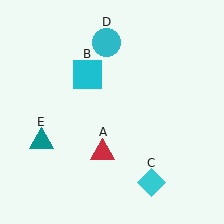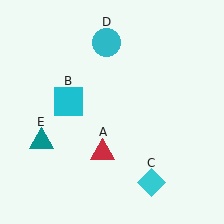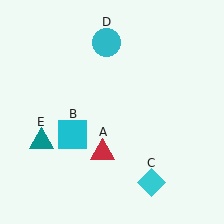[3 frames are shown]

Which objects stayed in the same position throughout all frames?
Red triangle (object A) and cyan diamond (object C) and cyan circle (object D) and teal triangle (object E) remained stationary.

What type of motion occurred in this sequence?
The cyan square (object B) rotated counterclockwise around the center of the scene.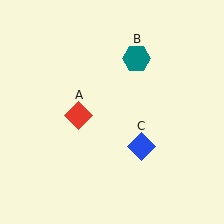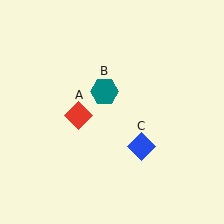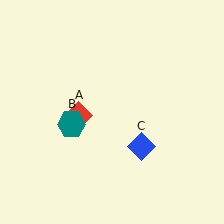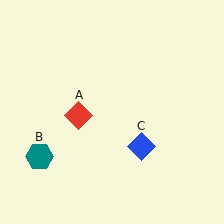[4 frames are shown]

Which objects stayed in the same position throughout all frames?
Red diamond (object A) and blue diamond (object C) remained stationary.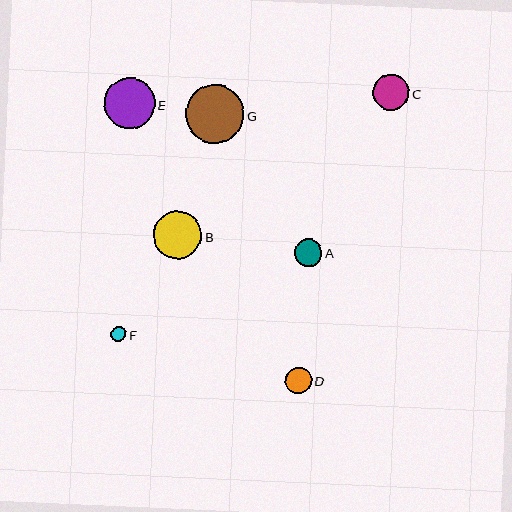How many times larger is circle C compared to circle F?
Circle C is approximately 2.4 times the size of circle F.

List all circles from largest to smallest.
From largest to smallest: G, E, B, C, A, D, F.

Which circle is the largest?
Circle G is the largest with a size of approximately 58 pixels.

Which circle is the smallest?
Circle F is the smallest with a size of approximately 15 pixels.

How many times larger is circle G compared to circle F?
Circle G is approximately 3.8 times the size of circle F.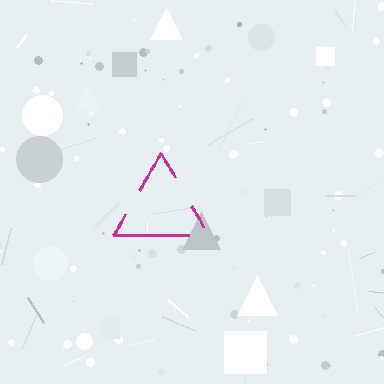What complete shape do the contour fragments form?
The contour fragments form a triangle.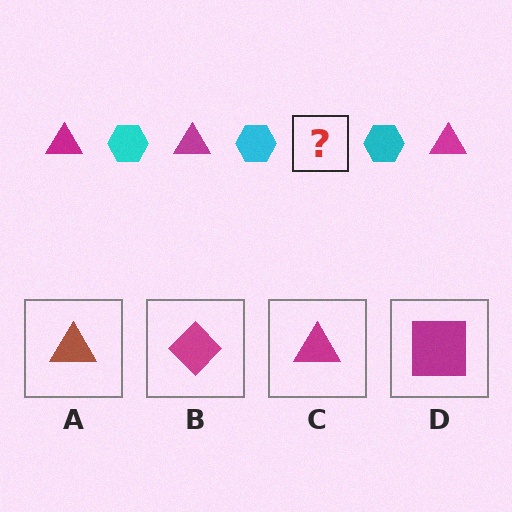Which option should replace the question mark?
Option C.